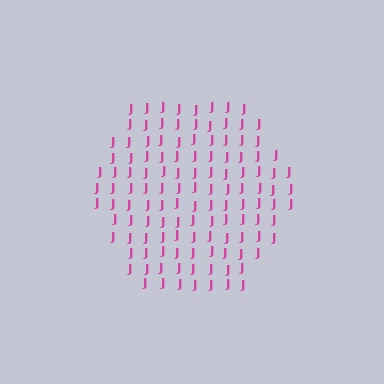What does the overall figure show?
The overall figure shows a hexagon.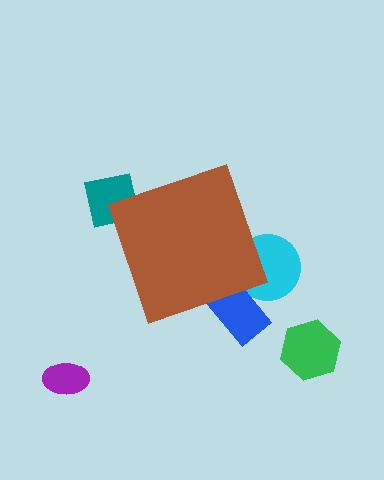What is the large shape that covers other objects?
A brown diamond.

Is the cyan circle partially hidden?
Yes, the cyan circle is partially hidden behind the brown diamond.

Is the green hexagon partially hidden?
No, the green hexagon is fully visible.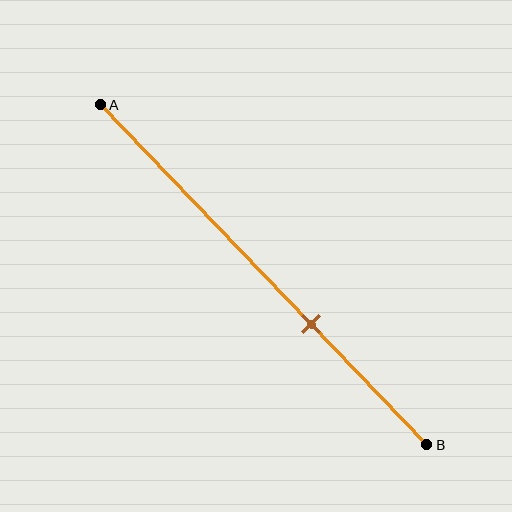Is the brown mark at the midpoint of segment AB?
No, the mark is at about 65% from A, not at the 50% midpoint.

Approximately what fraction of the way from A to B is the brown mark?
The brown mark is approximately 65% of the way from A to B.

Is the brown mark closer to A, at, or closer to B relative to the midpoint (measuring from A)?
The brown mark is closer to point B than the midpoint of segment AB.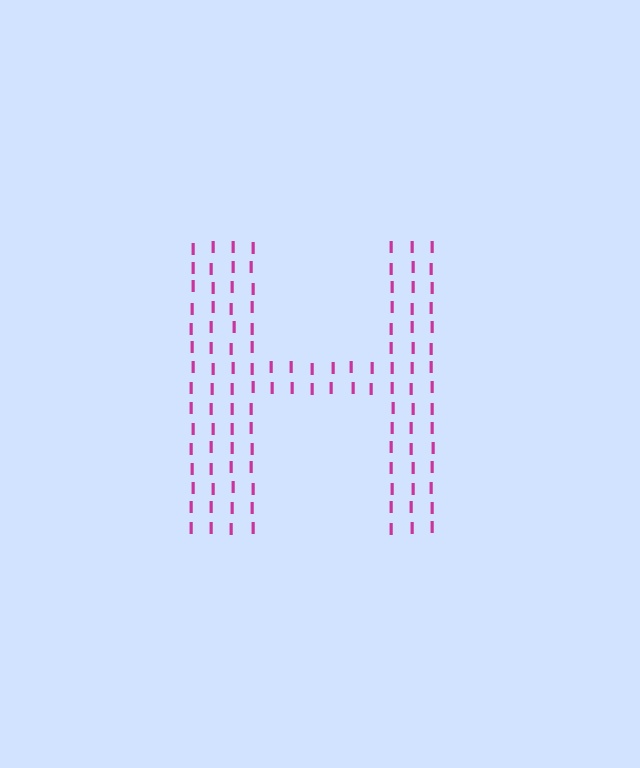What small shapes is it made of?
It is made of small letter I's.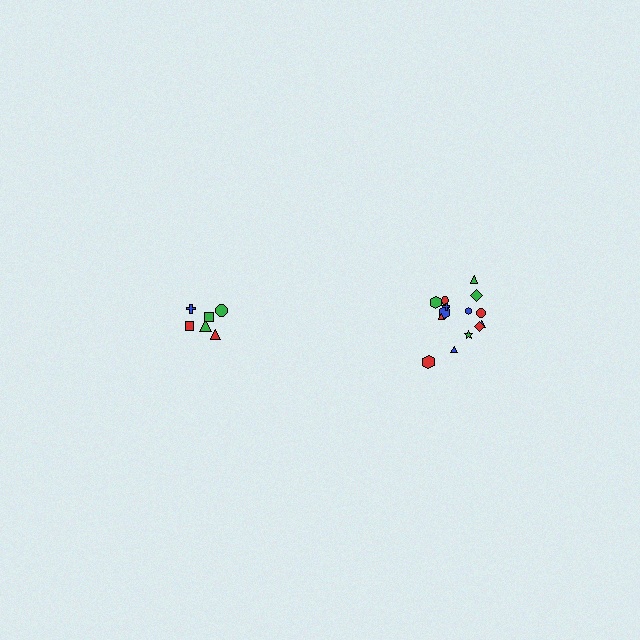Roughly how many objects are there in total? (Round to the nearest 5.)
Roughly 20 objects in total.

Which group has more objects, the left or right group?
The right group.